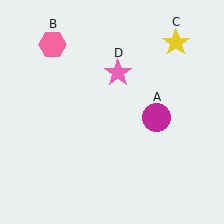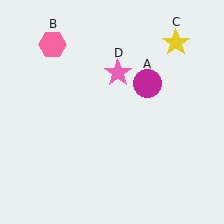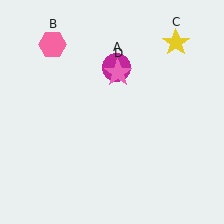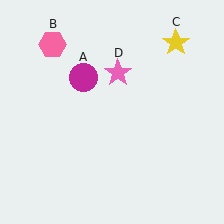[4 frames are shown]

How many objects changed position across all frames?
1 object changed position: magenta circle (object A).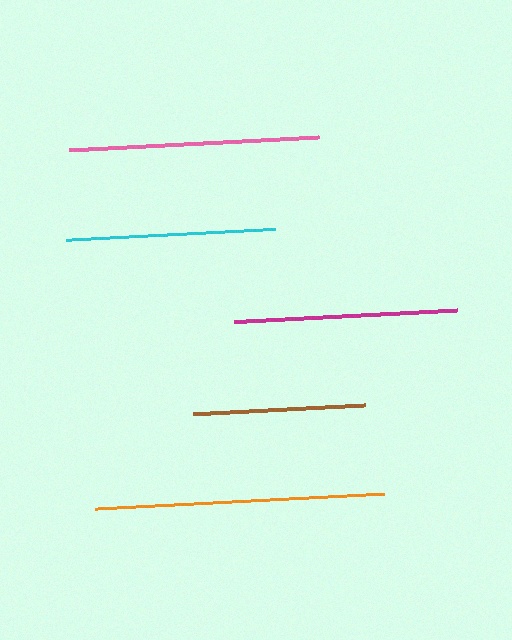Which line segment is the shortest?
The brown line is the shortest at approximately 173 pixels.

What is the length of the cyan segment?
The cyan segment is approximately 210 pixels long.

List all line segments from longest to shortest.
From longest to shortest: orange, pink, magenta, cyan, brown.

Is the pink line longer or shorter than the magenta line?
The pink line is longer than the magenta line.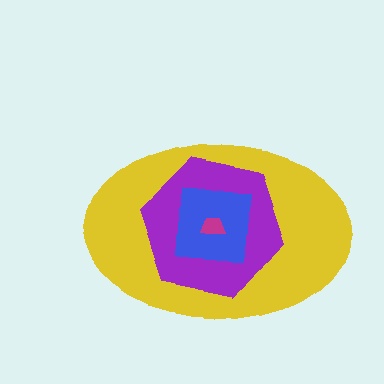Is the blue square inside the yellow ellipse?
Yes.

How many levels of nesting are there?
4.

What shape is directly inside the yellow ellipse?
The purple hexagon.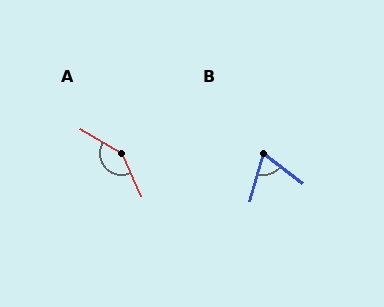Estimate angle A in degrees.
Approximately 146 degrees.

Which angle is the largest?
A, at approximately 146 degrees.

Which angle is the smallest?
B, at approximately 68 degrees.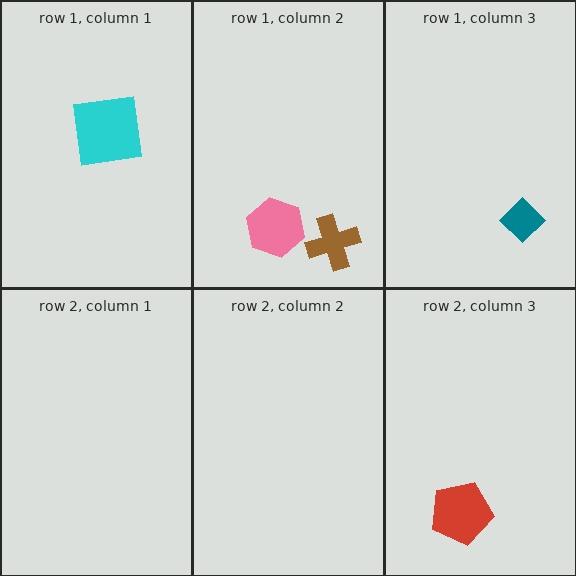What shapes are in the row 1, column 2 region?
The brown cross, the pink hexagon.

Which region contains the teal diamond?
The row 1, column 3 region.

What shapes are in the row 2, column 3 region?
The red pentagon.